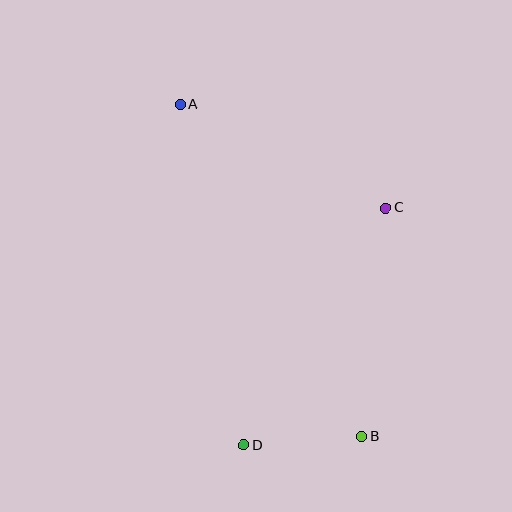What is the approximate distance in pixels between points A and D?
The distance between A and D is approximately 347 pixels.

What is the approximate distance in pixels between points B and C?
The distance between B and C is approximately 230 pixels.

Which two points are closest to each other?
Points B and D are closest to each other.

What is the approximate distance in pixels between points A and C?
The distance between A and C is approximately 230 pixels.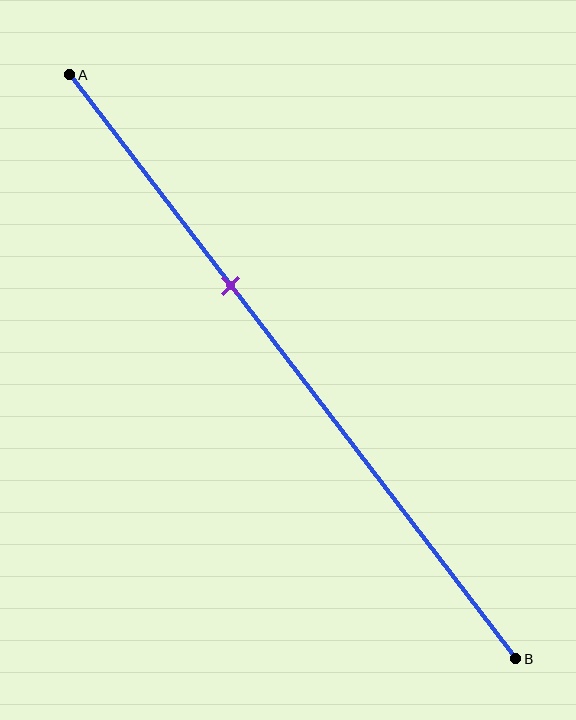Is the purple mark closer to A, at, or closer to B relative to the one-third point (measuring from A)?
The purple mark is approximately at the one-third point of segment AB.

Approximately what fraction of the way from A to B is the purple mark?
The purple mark is approximately 35% of the way from A to B.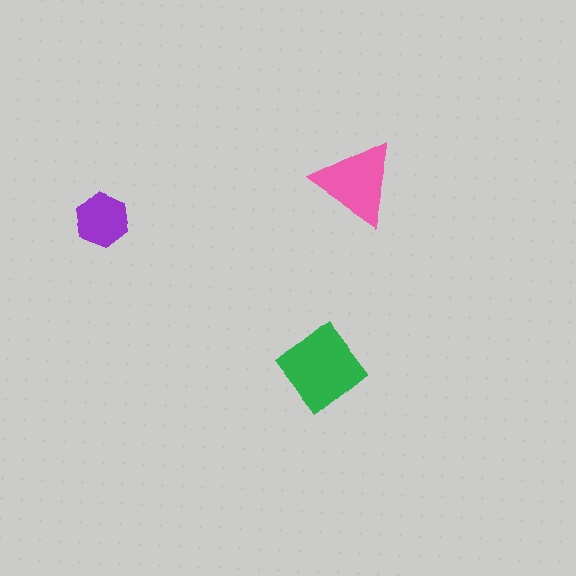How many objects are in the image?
There are 3 objects in the image.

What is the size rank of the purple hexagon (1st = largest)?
3rd.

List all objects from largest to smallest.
The green diamond, the pink triangle, the purple hexagon.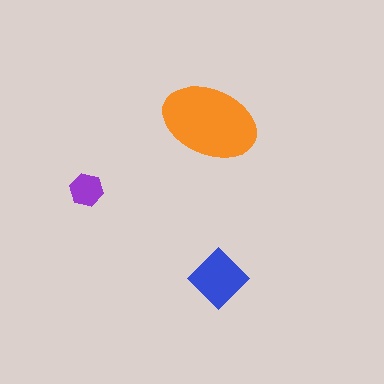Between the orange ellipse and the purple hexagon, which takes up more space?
The orange ellipse.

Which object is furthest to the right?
The blue diamond is rightmost.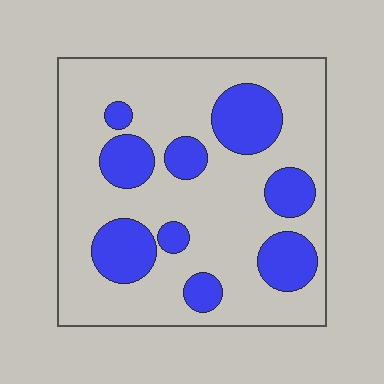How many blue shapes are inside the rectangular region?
9.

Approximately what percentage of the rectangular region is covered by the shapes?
Approximately 25%.